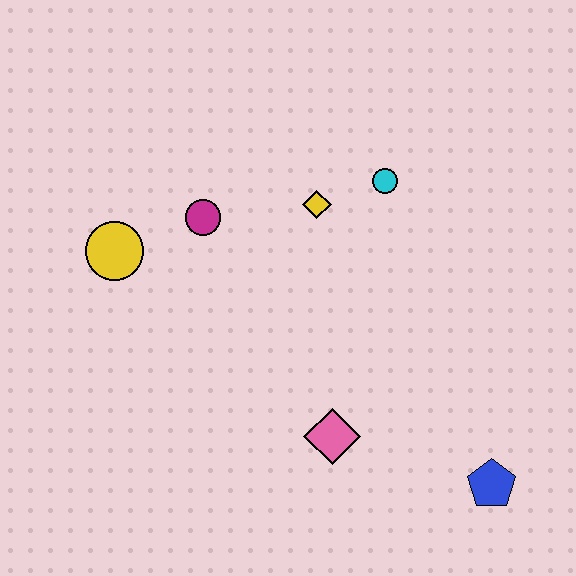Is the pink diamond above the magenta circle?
No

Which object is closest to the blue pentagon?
The pink diamond is closest to the blue pentagon.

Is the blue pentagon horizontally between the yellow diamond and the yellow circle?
No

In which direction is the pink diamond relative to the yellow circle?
The pink diamond is to the right of the yellow circle.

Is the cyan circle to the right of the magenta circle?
Yes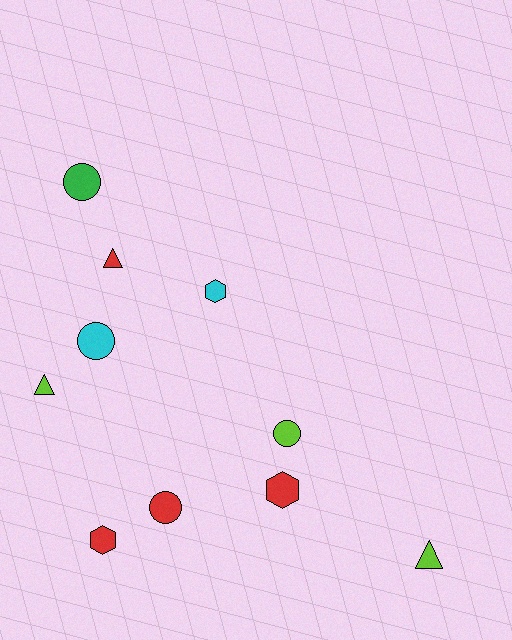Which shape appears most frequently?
Circle, with 4 objects.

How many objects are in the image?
There are 10 objects.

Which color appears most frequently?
Red, with 4 objects.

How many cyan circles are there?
There is 1 cyan circle.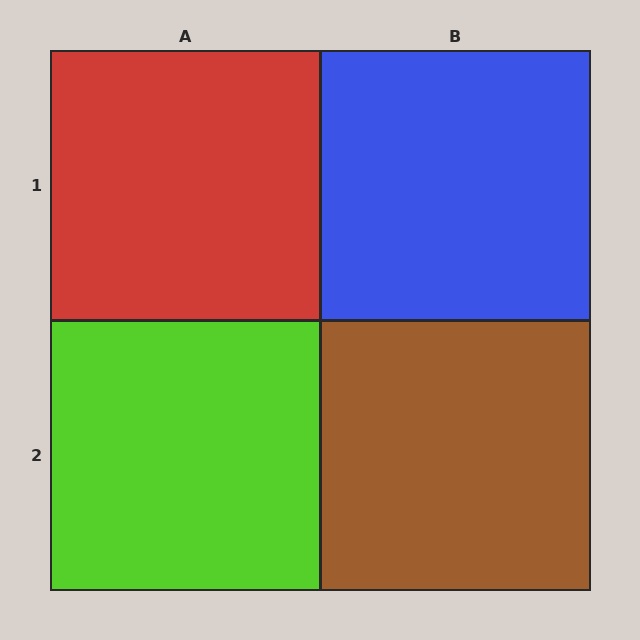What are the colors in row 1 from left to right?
Red, blue.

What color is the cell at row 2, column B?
Brown.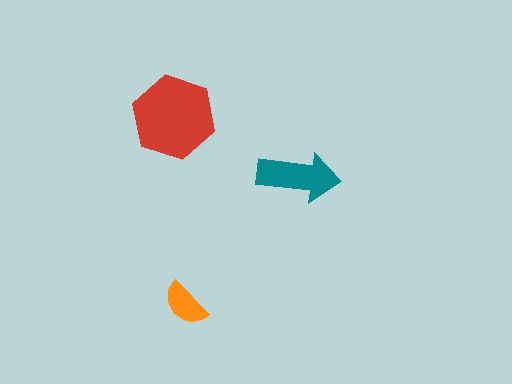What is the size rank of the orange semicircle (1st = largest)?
3rd.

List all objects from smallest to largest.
The orange semicircle, the teal arrow, the red hexagon.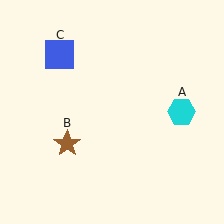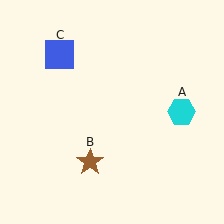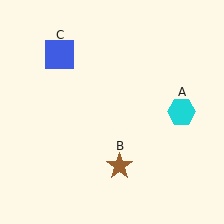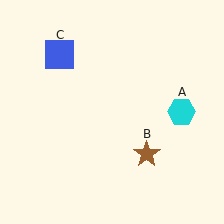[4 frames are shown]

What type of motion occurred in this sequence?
The brown star (object B) rotated counterclockwise around the center of the scene.